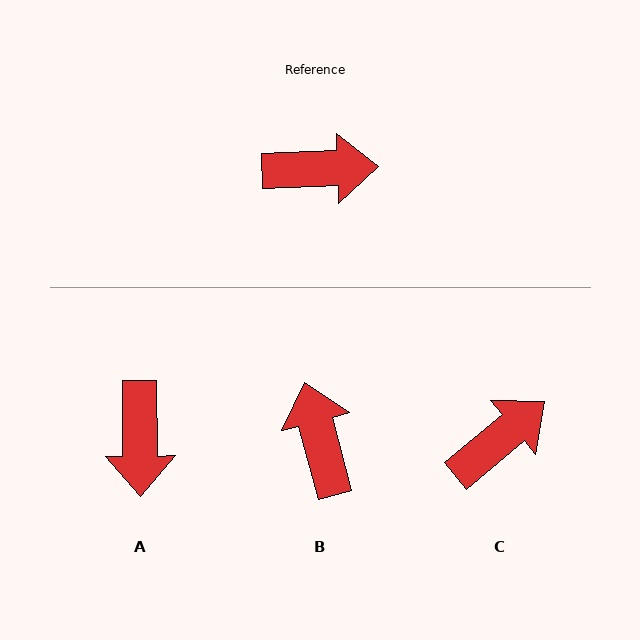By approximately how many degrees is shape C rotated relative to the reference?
Approximately 38 degrees counter-clockwise.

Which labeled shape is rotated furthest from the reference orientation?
B, about 103 degrees away.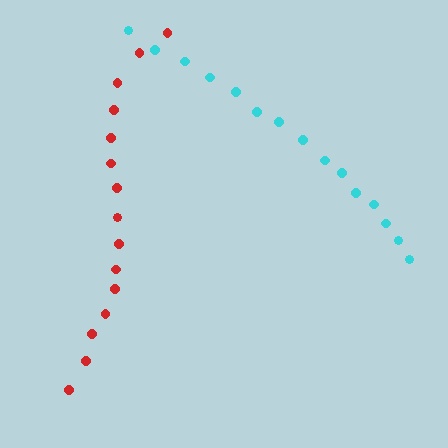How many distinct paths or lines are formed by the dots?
There are 2 distinct paths.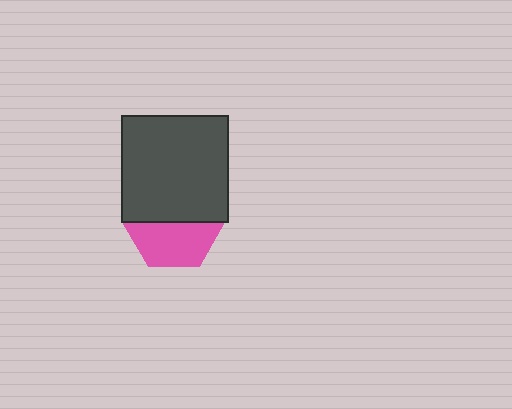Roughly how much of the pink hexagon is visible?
About half of it is visible (roughly 48%).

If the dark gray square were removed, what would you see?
You would see the complete pink hexagon.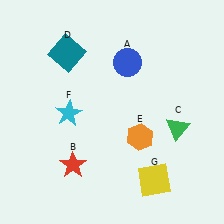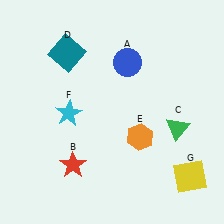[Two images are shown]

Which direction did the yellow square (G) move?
The yellow square (G) moved right.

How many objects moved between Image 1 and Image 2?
1 object moved between the two images.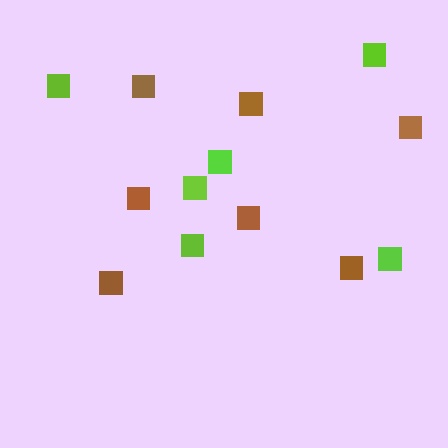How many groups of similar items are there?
There are 2 groups: one group of lime squares (6) and one group of brown squares (7).